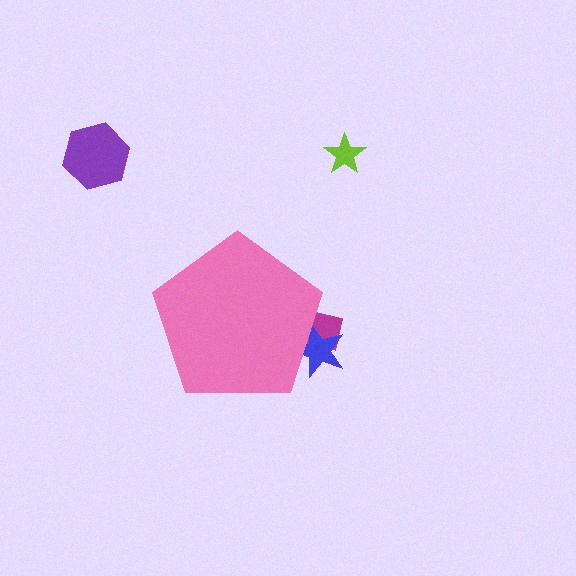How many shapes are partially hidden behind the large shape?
2 shapes are partially hidden.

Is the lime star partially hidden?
No, the lime star is fully visible.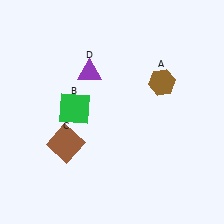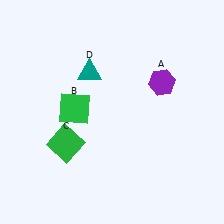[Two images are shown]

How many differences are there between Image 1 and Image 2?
There are 3 differences between the two images.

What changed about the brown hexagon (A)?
In Image 1, A is brown. In Image 2, it changed to purple.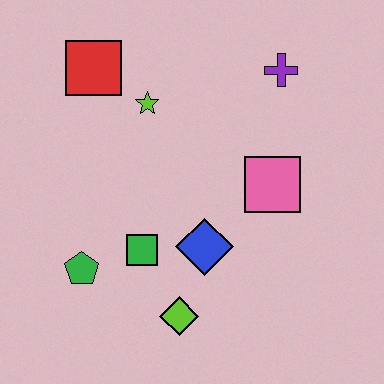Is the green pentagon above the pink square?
No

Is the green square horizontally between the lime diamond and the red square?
Yes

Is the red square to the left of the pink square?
Yes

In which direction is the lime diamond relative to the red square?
The lime diamond is below the red square.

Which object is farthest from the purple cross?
The green pentagon is farthest from the purple cross.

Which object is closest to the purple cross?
The pink square is closest to the purple cross.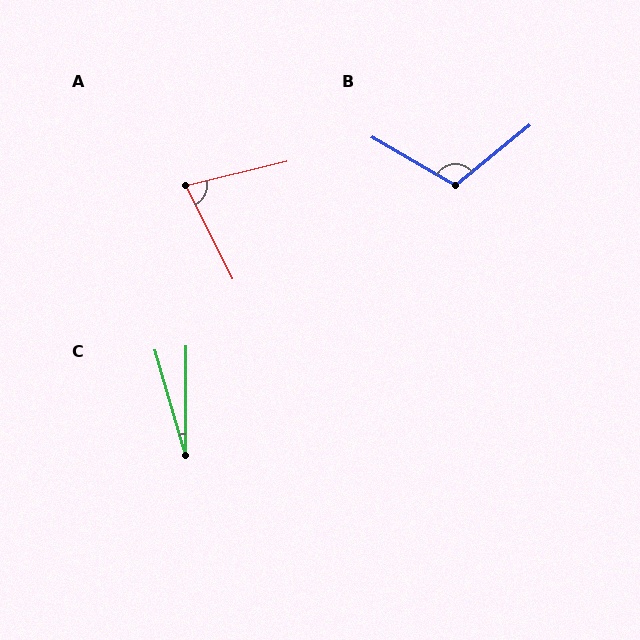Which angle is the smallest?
C, at approximately 16 degrees.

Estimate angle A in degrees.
Approximately 77 degrees.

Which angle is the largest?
B, at approximately 111 degrees.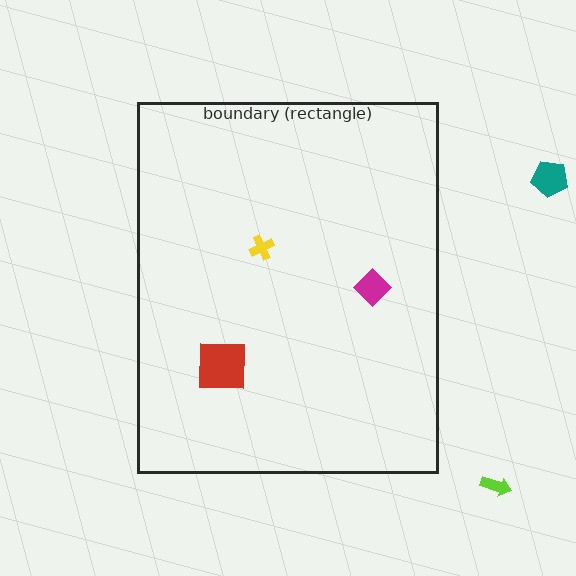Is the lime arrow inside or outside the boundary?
Outside.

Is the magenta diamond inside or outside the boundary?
Inside.